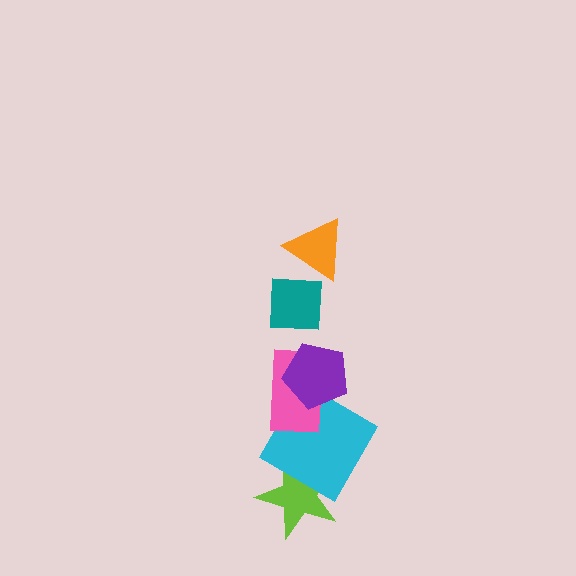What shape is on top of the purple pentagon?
The teal square is on top of the purple pentagon.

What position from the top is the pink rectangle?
The pink rectangle is 4th from the top.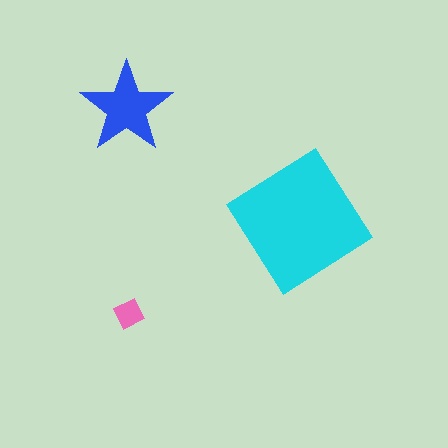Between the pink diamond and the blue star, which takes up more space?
The blue star.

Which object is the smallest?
The pink diamond.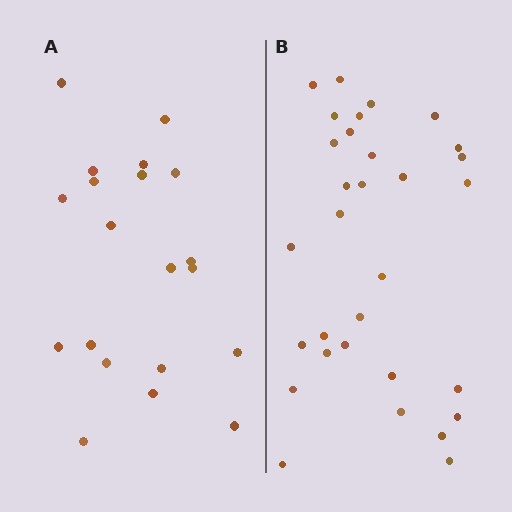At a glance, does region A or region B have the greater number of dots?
Region B (the right region) has more dots.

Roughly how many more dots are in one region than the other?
Region B has roughly 12 or so more dots than region A.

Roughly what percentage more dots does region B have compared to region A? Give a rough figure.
About 55% more.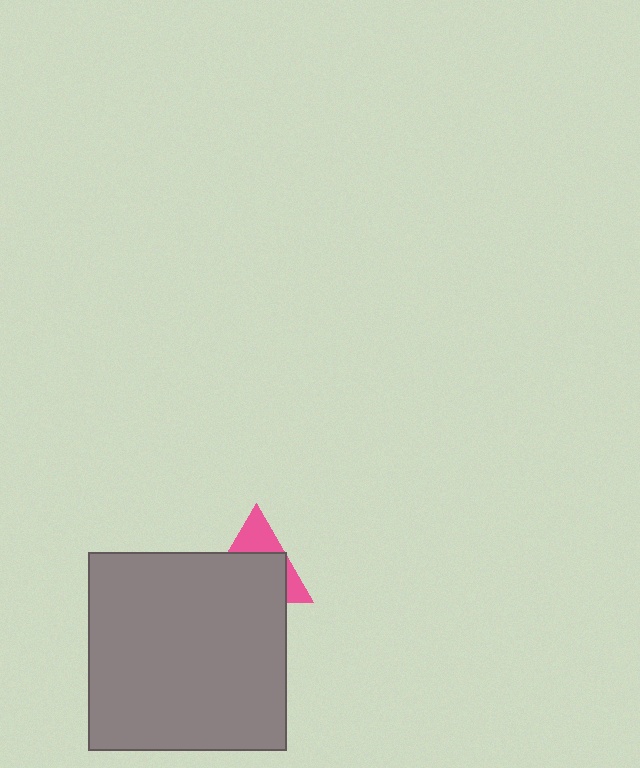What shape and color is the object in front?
The object in front is a gray square.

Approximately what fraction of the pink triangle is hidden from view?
Roughly 66% of the pink triangle is hidden behind the gray square.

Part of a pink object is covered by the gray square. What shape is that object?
It is a triangle.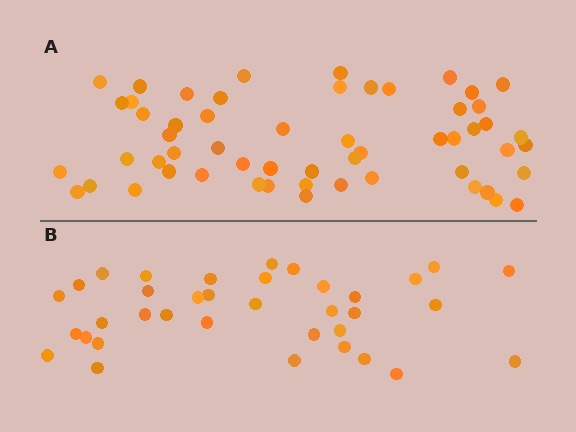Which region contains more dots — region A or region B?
Region A (the top region) has more dots.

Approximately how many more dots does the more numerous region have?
Region A has approximately 20 more dots than region B.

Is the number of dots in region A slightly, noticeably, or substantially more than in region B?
Region A has substantially more. The ratio is roughly 1.6 to 1.